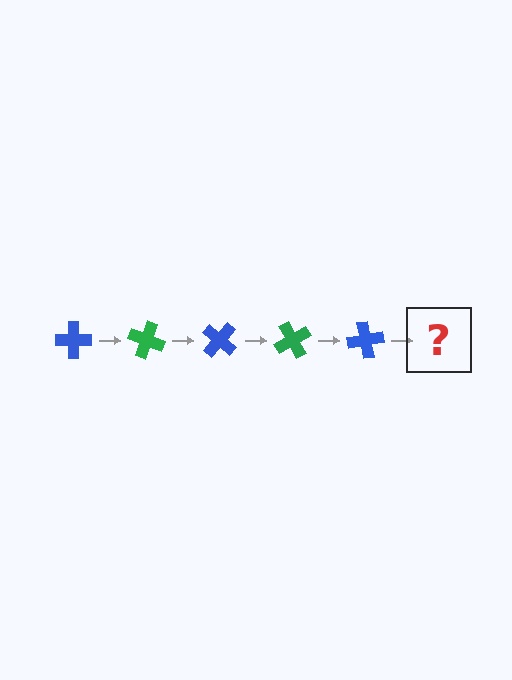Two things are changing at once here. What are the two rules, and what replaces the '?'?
The two rules are that it rotates 20 degrees each step and the color cycles through blue and green. The '?' should be a green cross, rotated 100 degrees from the start.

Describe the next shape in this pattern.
It should be a green cross, rotated 100 degrees from the start.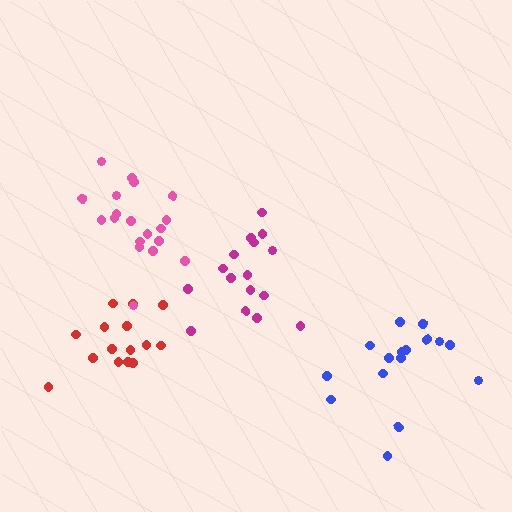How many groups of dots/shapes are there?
There are 4 groups.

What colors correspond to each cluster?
The clusters are colored: red, blue, pink, magenta.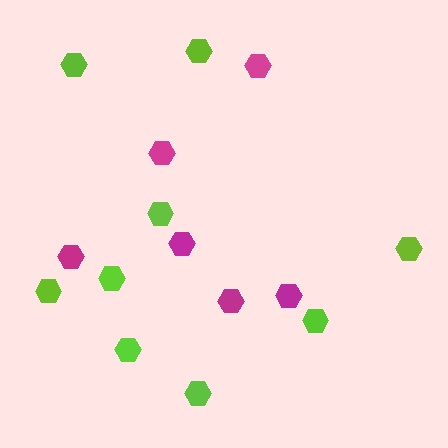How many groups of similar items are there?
There are 2 groups: one group of magenta hexagons (6) and one group of lime hexagons (9).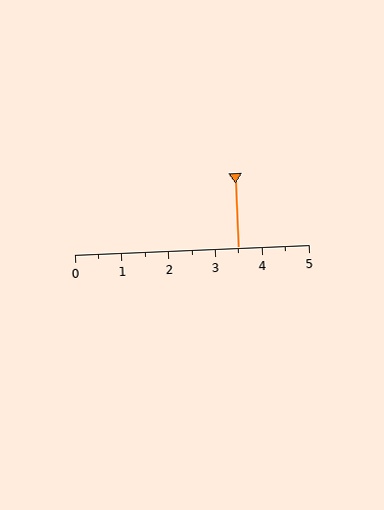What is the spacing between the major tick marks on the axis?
The major ticks are spaced 1 apart.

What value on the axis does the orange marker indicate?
The marker indicates approximately 3.5.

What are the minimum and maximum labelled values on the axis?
The axis runs from 0 to 5.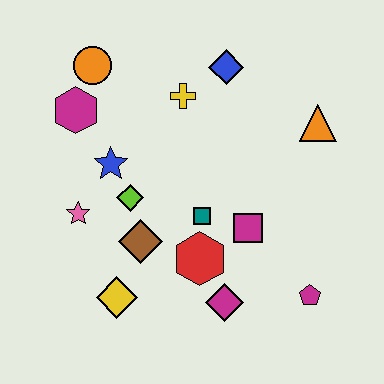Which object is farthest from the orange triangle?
The yellow diamond is farthest from the orange triangle.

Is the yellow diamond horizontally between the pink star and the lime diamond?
Yes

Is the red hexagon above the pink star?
No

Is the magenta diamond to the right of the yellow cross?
Yes